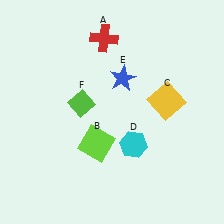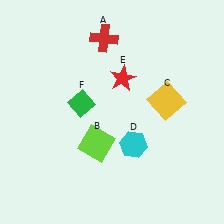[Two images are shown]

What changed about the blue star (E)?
In Image 1, E is blue. In Image 2, it changed to red.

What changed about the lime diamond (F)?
In Image 1, F is lime. In Image 2, it changed to green.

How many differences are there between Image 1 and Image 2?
There are 2 differences between the two images.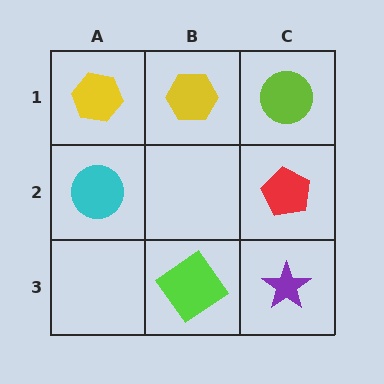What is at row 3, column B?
A lime diamond.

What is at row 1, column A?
A yellow hexagon.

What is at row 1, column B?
A yellow hexagon.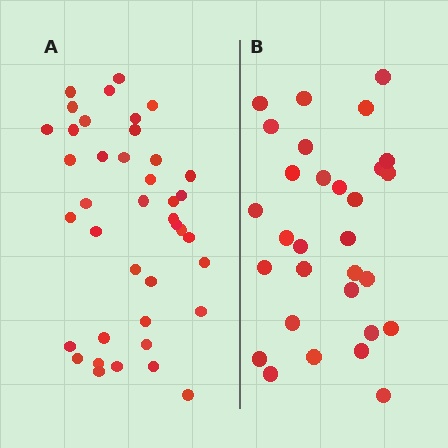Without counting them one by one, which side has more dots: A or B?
Region A (the left region) has more dots.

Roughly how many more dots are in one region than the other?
Region A has roughly 10 or so more dots than region B.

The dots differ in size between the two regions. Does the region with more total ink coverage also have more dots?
No. Region B has more total ink coverage because its dots are larger, but region A actually contains more individual dots. Total area can be misleading — the number of items is what matters here.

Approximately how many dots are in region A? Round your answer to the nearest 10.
About 40 dots.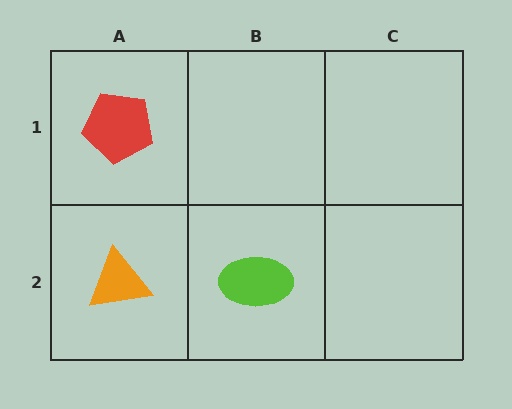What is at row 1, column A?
A red pentagon.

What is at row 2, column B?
A lime ellipse.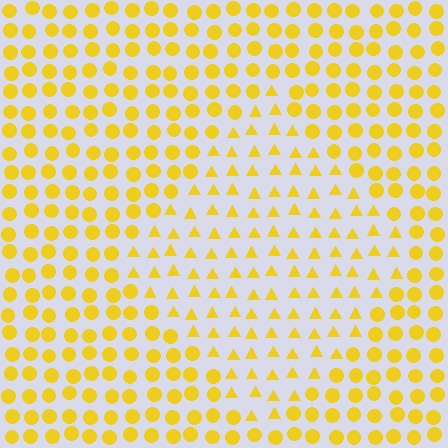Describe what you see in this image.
The image is filled with small yellow elements arranged in a uniform grid. A diamond-shaped region contains triangles, while the surrounding area contains circles. The boundary is defined purely by the change in element shape.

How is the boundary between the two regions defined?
The boundary is defined by a change in element shape: triangles inside vs. circles outside. All elements share the same color and spacing.